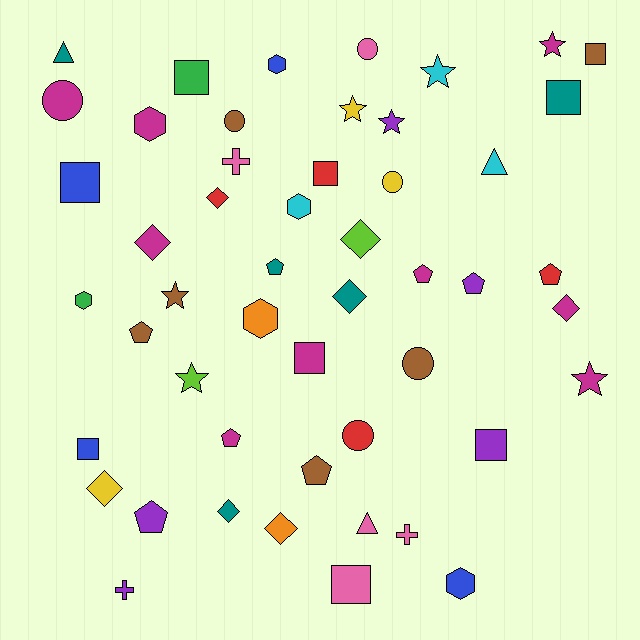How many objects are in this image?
There are 50 objects.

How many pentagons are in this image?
There are 8 pentagons.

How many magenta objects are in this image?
There are 9 magenta objects.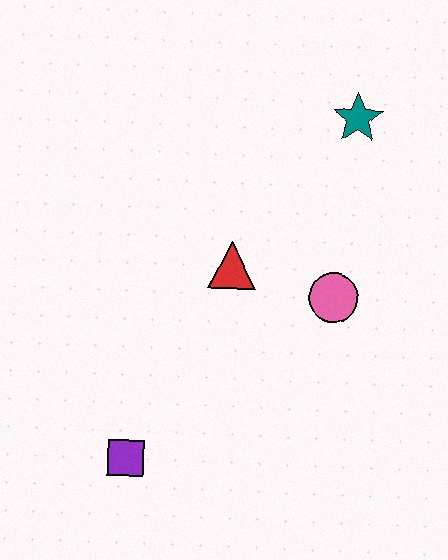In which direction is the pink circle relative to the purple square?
The pink circle is to the right of the purple square.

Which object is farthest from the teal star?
The purple square is farthest from the teal star.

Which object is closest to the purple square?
The red triangle is closest to the purple square.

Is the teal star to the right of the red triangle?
Yes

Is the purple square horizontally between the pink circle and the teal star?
No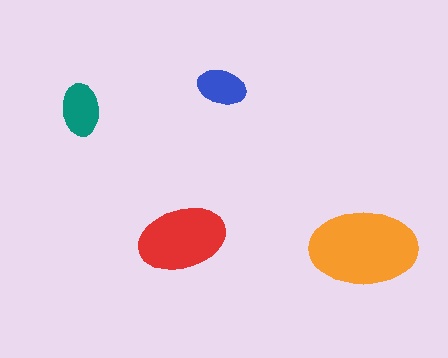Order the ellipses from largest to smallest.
the orange one, the red one, the teal one, the blue one.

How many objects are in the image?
There are 4 objects in the image.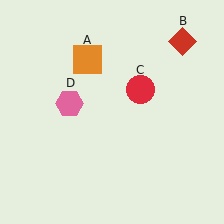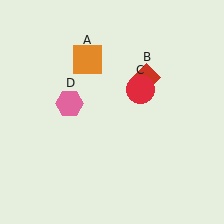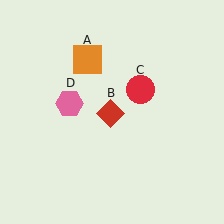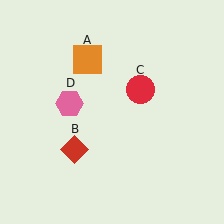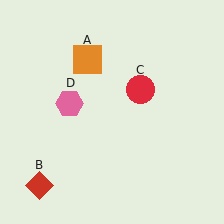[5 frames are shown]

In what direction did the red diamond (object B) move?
The red diamond (object B) moved down and to the left.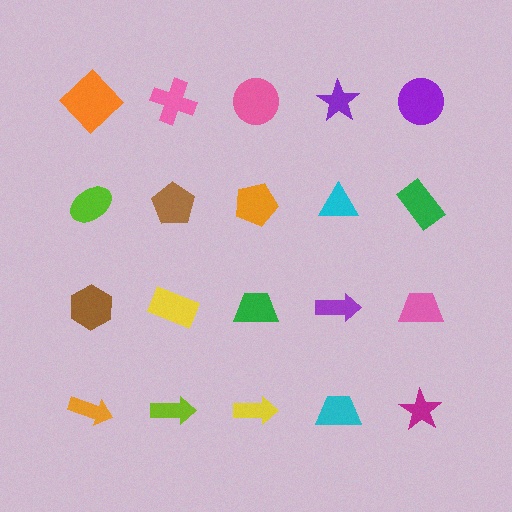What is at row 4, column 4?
A cyan trapezoid.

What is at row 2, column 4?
A cyan triangle.